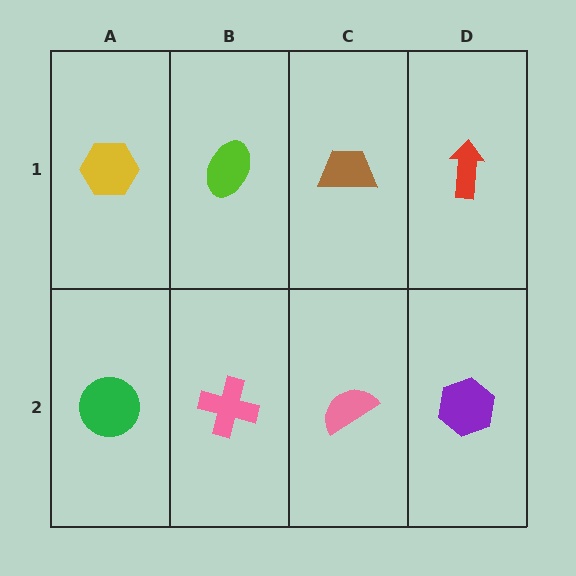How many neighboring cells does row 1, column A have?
2.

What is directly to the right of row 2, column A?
A pink cross.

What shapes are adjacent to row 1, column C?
A pink semicircle (row 2, column C), a lime ellipse (row 1, column B), a red arrow (row 1, column D).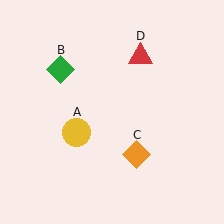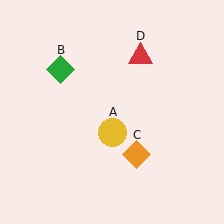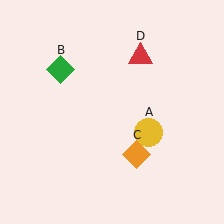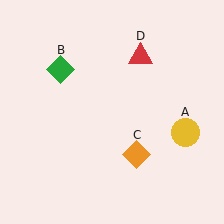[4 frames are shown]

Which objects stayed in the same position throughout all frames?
Green diamond (object B) and orange diamond (object C) and red triangle (object D) remained stationary.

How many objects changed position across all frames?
1 object changed position: yellow circle (object A).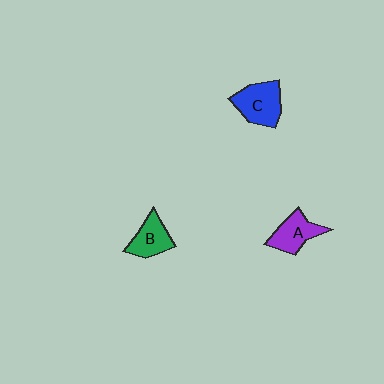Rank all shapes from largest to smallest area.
From largest to smallest: C (blue), A (purple), B (green).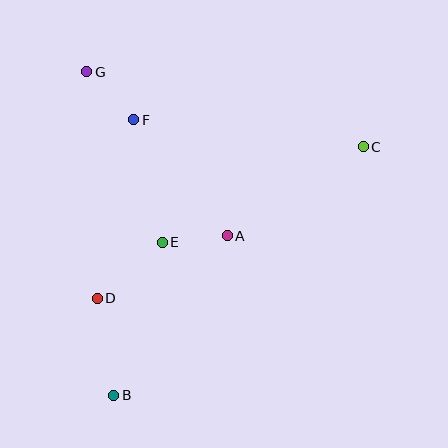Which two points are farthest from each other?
Points B and C are farthest from each other.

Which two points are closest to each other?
Points A and E are closest to each other.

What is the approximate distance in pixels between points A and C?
The distance between A and C is approximately 162 pixels.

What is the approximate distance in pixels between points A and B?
The distance between A and B is approximately 196 pixels.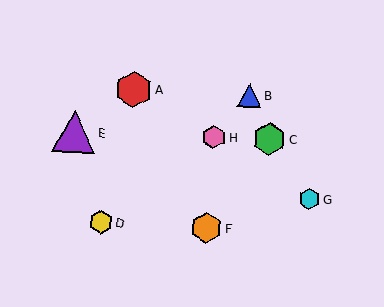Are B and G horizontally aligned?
No, B is at y≈95 and G is at y≈199.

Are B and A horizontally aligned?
Yes, both are at y≈95.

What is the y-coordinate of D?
Object D is at y≈222.